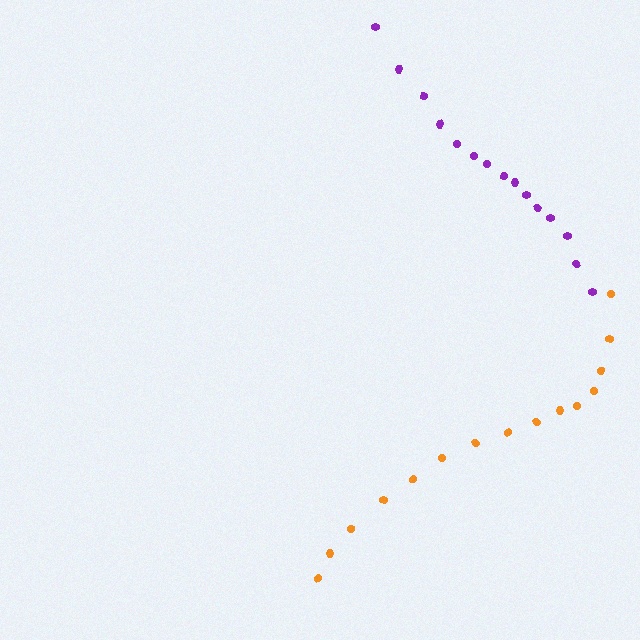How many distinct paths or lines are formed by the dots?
There are 2 distinct paths.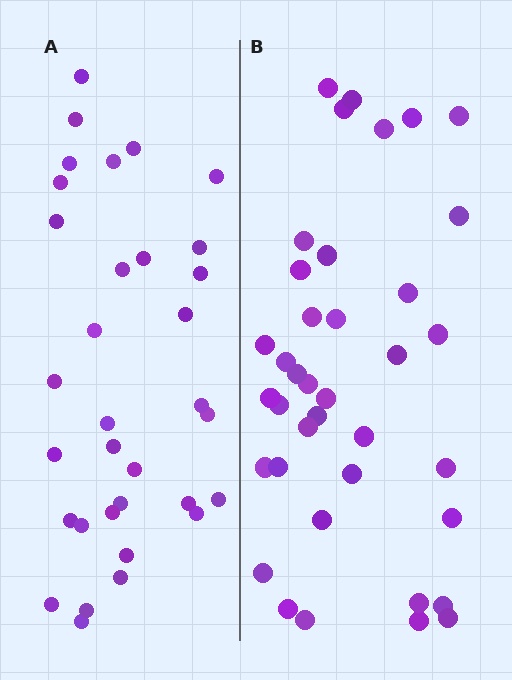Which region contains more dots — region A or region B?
Region B (the right region) has more dots.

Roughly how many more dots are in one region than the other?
Region B has about 5 more dots than region A.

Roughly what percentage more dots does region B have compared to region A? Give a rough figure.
About 15% more.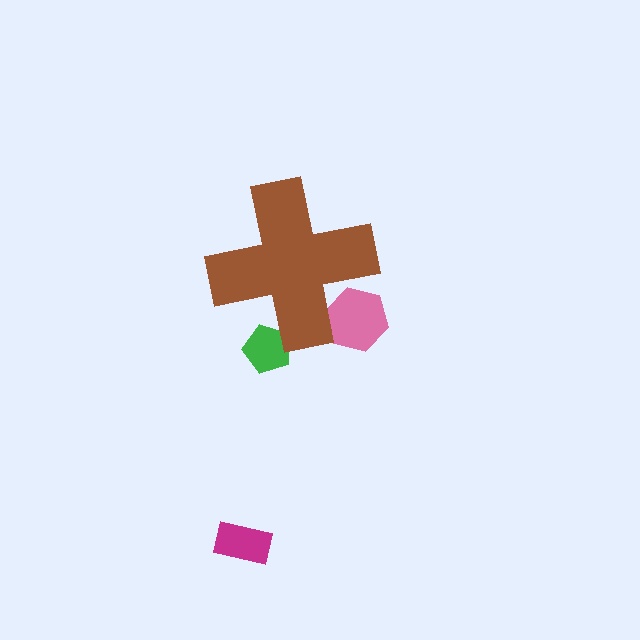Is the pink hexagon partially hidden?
Yes, the pink hexagon is partially hidden behind the brown cross.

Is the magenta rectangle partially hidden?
No, the magenta rectangle is fully visible.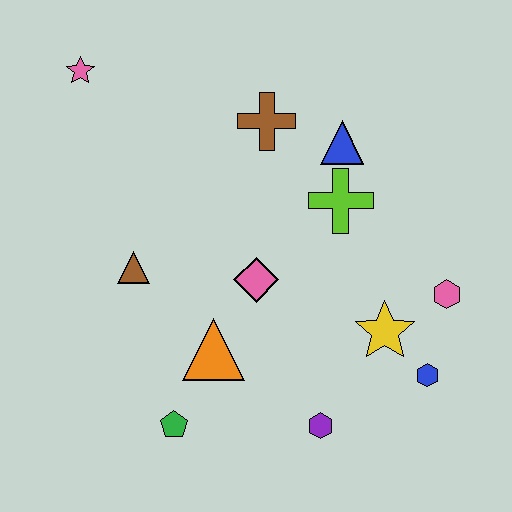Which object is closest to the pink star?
The brown cross is closest to the pink star.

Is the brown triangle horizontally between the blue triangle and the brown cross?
No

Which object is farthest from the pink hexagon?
The pink star is farthest from the pink hexagon.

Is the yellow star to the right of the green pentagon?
Yes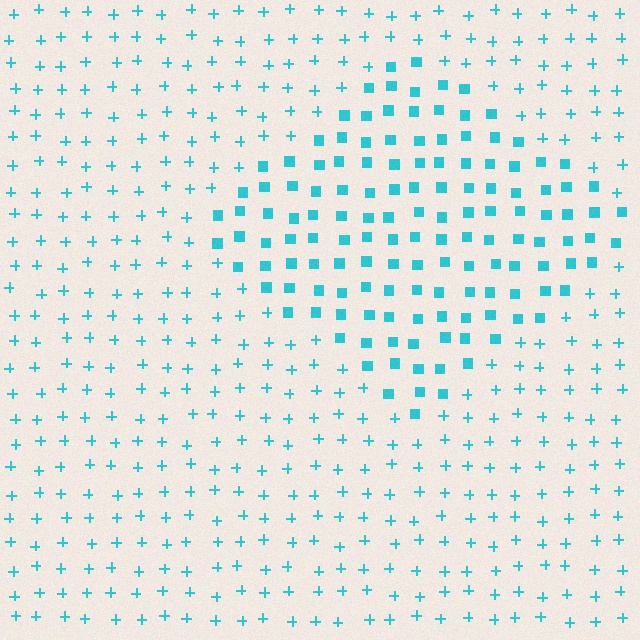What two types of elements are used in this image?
The image uses squares inside the diamond region and plus signs outside it.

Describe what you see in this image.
The image is filled with small cyan elements arranged in a uniform grid. A diamond-shaped region contains squares, while the surrounding area contains plus signs. The boundary is defined purely by the change in element shape.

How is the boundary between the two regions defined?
The boundary is defined by a change in element shape: squares inside vs. plus signs outside. All elements share the same color and spacing.